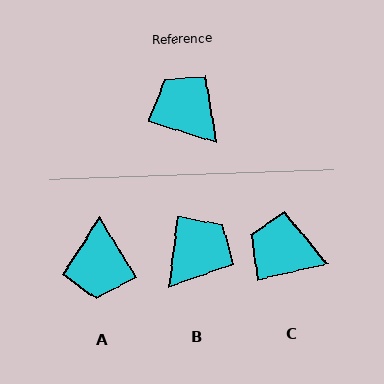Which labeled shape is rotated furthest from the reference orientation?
A, about 139 degrees away.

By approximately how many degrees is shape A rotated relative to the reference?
Approximately 139 degrees counter-clockwise.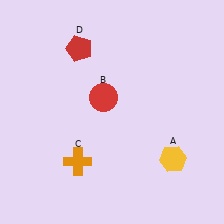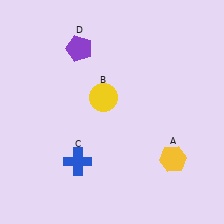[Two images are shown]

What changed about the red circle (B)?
In Image 1, B is red. In Image 2, it changed to yellow.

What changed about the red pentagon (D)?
In Image 1, D is red. In Image 2, it changed to purple.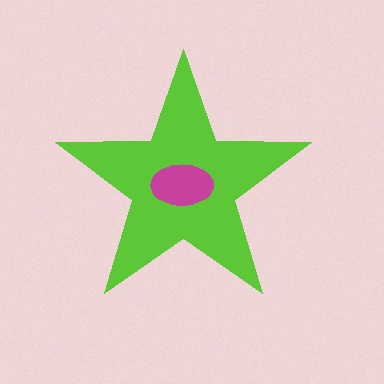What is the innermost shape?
The magenta ellipse.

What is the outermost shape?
The lime star.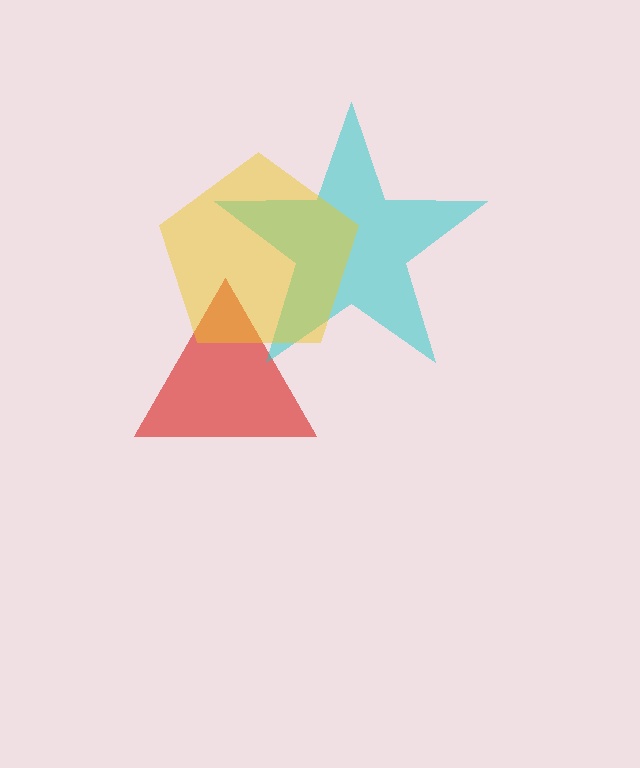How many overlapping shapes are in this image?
There are 3 overlapping shapes in the image.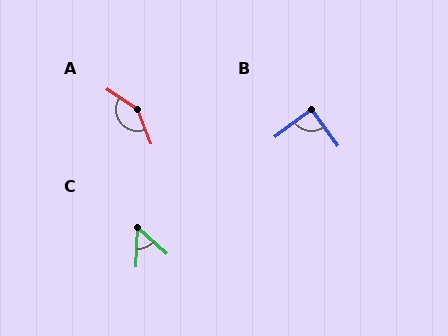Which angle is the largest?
A, at approximately 146 degrees.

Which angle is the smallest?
C, at approximately 51 degrees.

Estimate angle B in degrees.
Approximately 88 degrees.